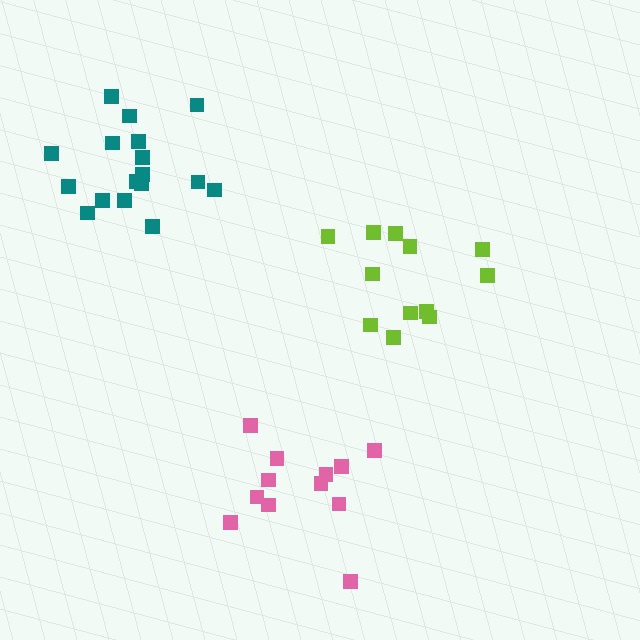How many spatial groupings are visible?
There are 3 spatial groupings.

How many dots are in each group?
Group 1: 12 dots, Group 2: 12 dots, Group 3: 17 dots (41 total).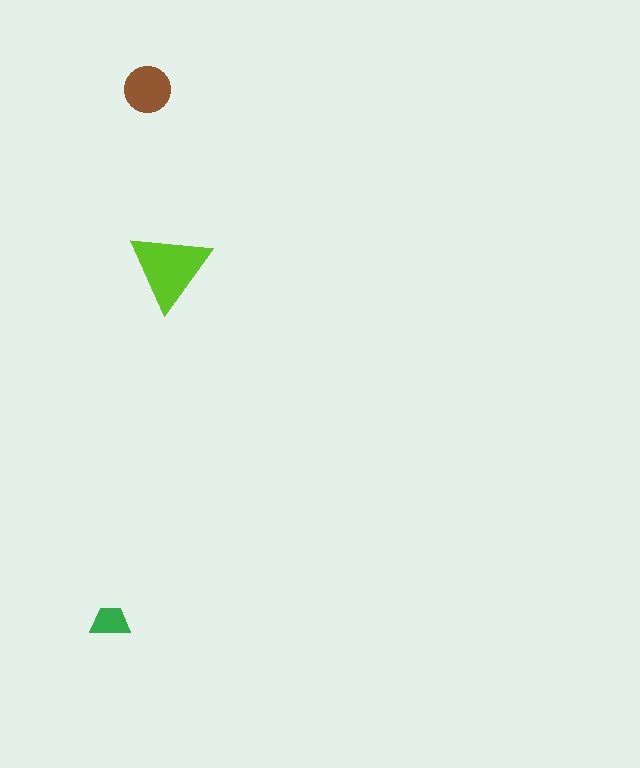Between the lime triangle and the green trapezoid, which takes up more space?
The lime triangle.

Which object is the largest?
The lime triangle.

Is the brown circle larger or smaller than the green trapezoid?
Larger.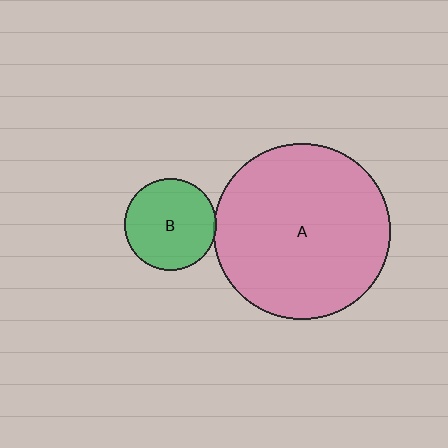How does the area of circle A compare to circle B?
Approximately 3.7 times.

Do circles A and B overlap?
Yes.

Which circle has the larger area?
Circle A (pink).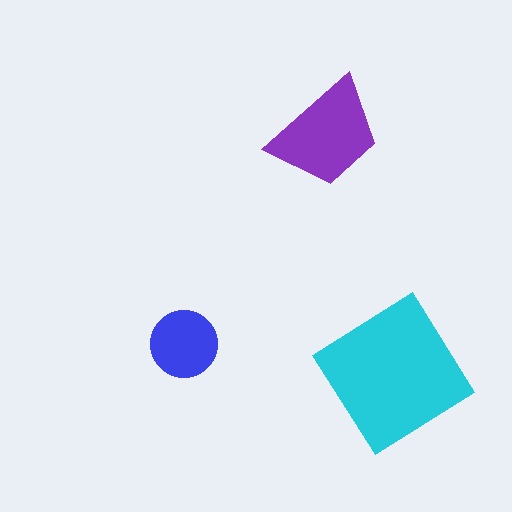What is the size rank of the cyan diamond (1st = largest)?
1st.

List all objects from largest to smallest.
The cyan diamond, the purple trapezoid, the blue circle.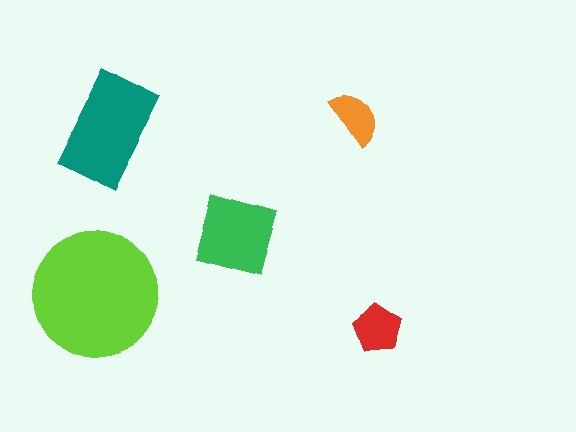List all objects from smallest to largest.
The orange semicircle, the red pentagon, the green square, the teal rectangle, the lime circle.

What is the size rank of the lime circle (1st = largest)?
1st.